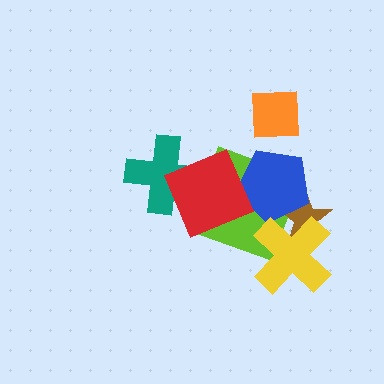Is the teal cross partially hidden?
Yes, it is partially covered by another shape.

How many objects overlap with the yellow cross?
3 objects overlap with the yellow cross.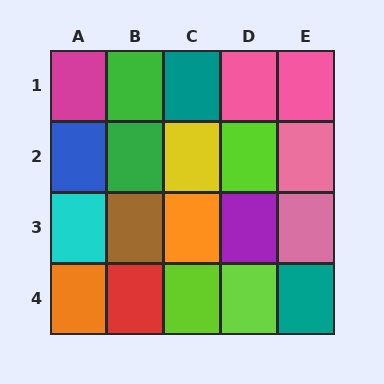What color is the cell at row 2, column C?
Yellow.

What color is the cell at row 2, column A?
Blue.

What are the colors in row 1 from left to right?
Magenta, green, teal, pink, pink.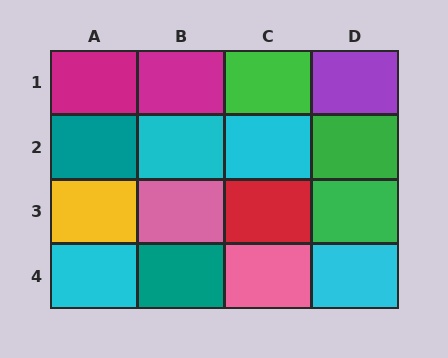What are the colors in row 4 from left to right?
Cyan, teal, pink, cyan.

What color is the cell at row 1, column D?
Purple.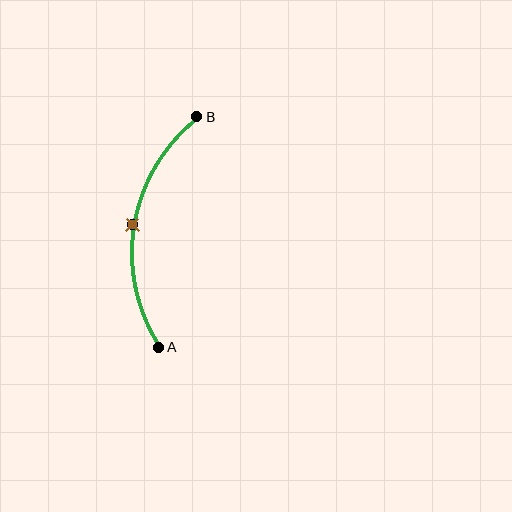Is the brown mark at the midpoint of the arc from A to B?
Yes. The brown mark lies on the arc at equal arc-length from both A and B — it is the arc midpoint.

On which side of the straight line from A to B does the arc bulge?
The arc bulges to the left of the straight line connecting A and B.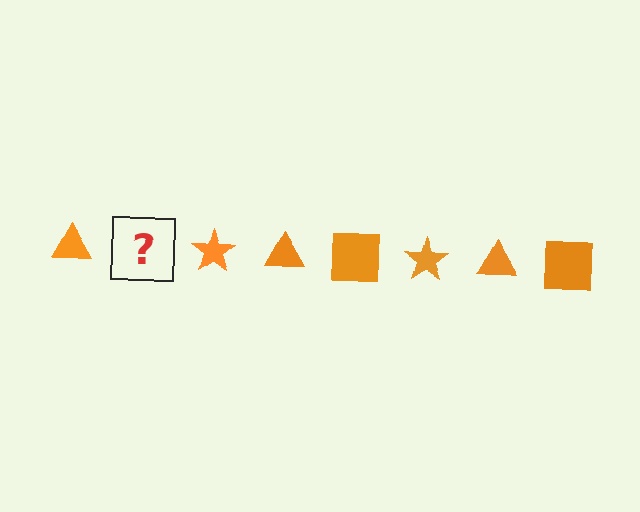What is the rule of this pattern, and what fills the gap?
The rule is that the pattern cycles through triangle, square, star shapes in orange. The gap should be filled with an orange square.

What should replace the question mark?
The question mark should be replaced with an orange square.